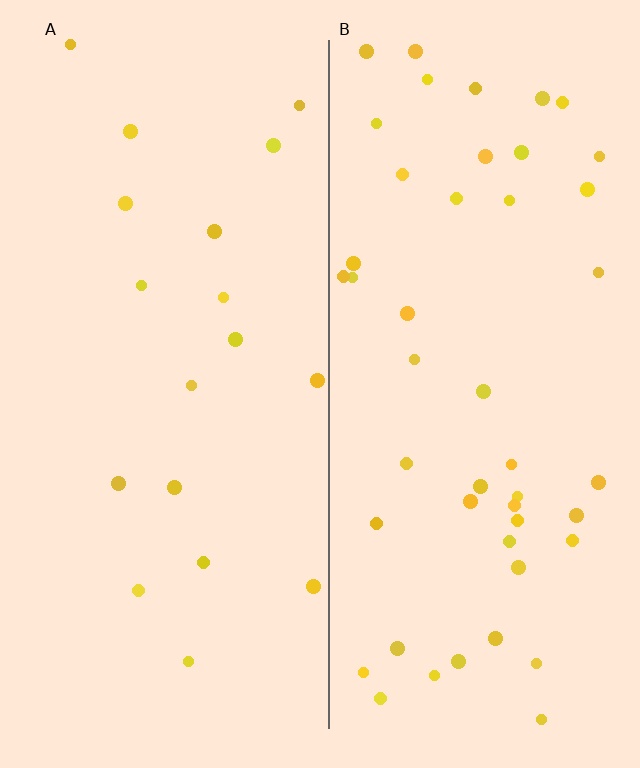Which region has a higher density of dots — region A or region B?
B (the right).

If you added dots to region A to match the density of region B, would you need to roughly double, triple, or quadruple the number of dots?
Approximately triple.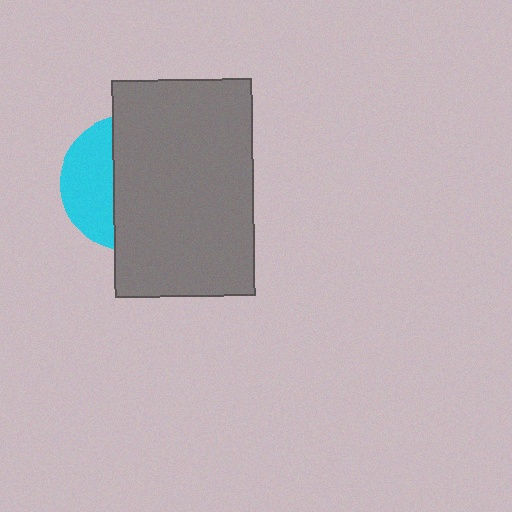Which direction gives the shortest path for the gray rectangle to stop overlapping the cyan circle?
Moving right gives the shortest separation.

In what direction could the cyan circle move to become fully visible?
The cyan circle could move left. That would shift it out from behind the gray rectangle entirely.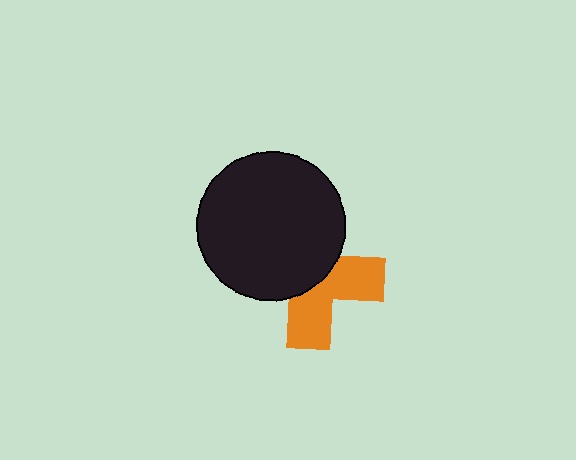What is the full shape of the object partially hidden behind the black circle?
The partially hidden object is an orange cross.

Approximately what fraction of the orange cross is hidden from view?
Roughly 54% of the orange cross is hidden behind the black circle.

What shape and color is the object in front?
The object in front is a black circle.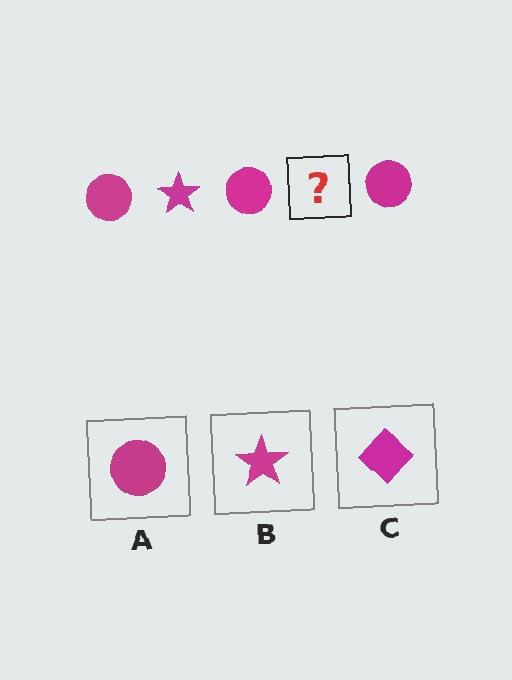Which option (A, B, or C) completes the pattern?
B.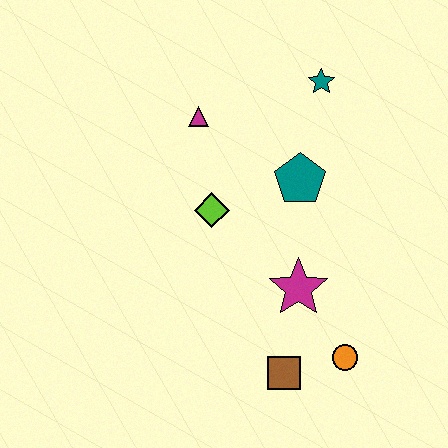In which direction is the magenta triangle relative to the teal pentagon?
The magenta triangle is to the left of the teal pentagon.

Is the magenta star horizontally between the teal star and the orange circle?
No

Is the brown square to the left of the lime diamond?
No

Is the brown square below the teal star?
Yes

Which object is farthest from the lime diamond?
The orange circle is farthest from the lime diamond.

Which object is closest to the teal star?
The teal pentagon is closest to the teal star.